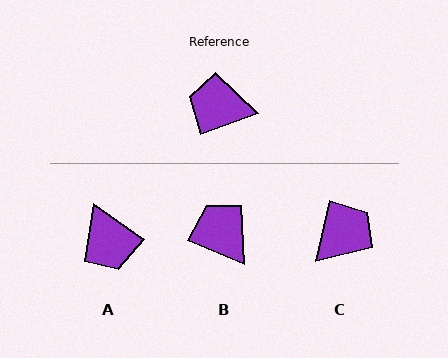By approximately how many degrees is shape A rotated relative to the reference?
Approximately 124 degrees counter-clockwise.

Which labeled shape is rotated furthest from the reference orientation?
C, about 124 degrees away.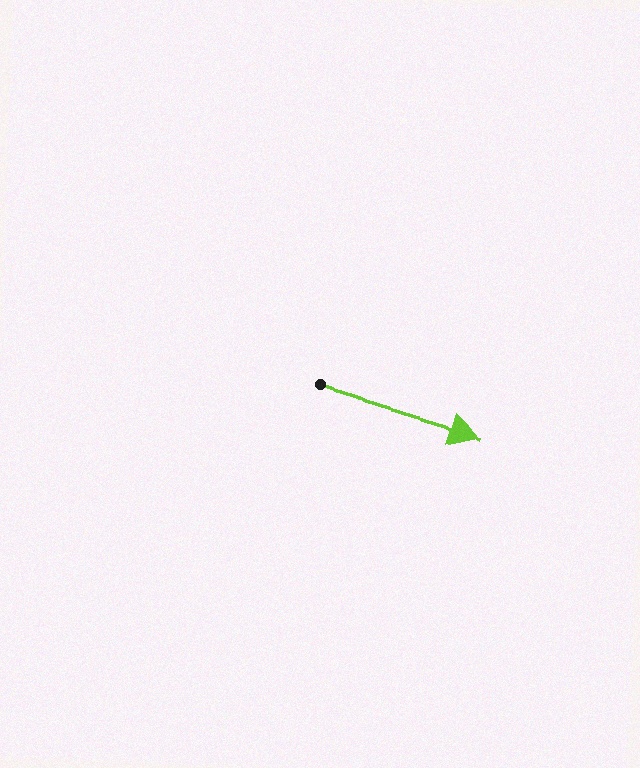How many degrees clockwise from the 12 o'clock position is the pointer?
Approximately 107 degrees.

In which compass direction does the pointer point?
East.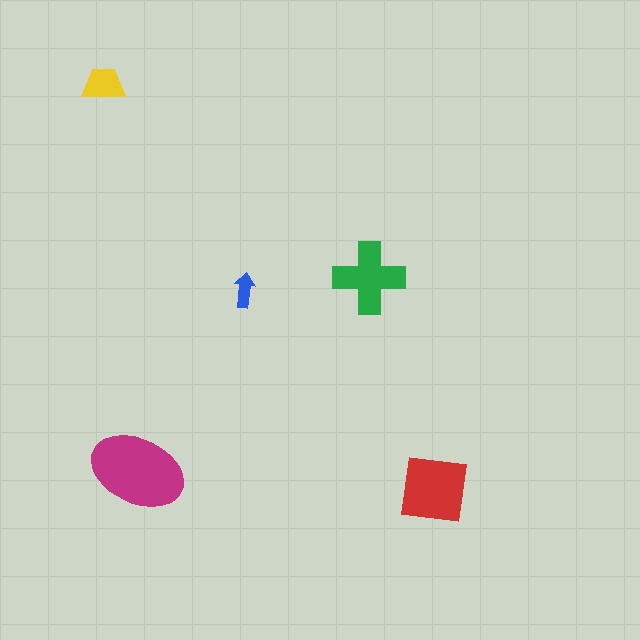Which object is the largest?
The magenta ellipse.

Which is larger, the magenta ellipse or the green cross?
The magenta ellipse.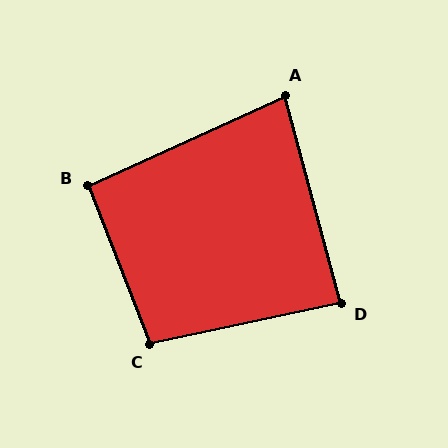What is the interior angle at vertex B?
Approximately 93 degrees (approximately right).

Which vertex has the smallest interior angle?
A, at approximately 81 degrees.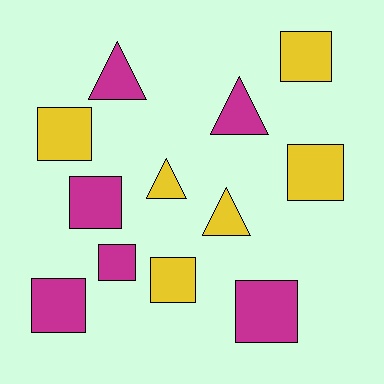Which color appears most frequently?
Magenta, with 6 objects.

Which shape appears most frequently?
Square, with 8 objects.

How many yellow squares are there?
There are 4 yellow squares.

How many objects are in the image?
There are 12 objects.